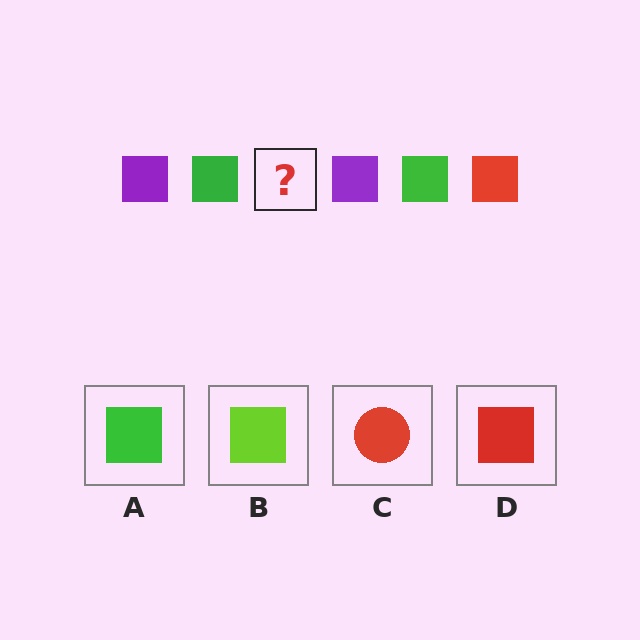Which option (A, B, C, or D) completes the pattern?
D.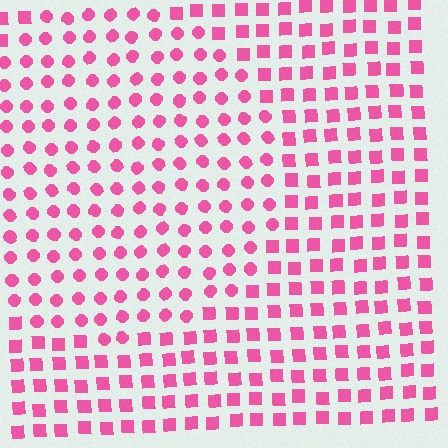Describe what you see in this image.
The image is filled with small pink elements arranged in a uniform grid. A circle-shaped region contains circles, while the surrounding area contains squares. The boundary is defined purely by the change in element shape.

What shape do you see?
I see a circle.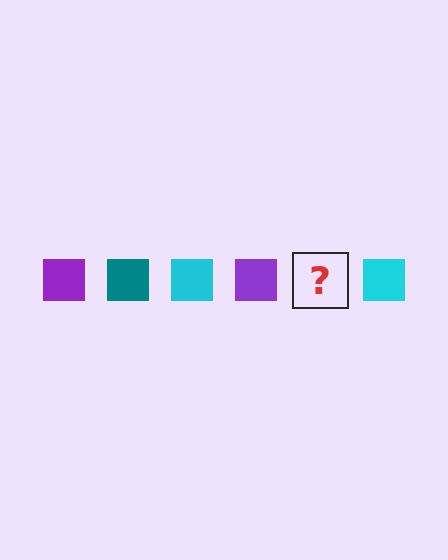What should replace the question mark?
The question mark should be replaced with a teal square.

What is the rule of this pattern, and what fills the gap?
The rule is that the pattern cycles through purple, teal, cyan squares. The gap should be filled with a teal square.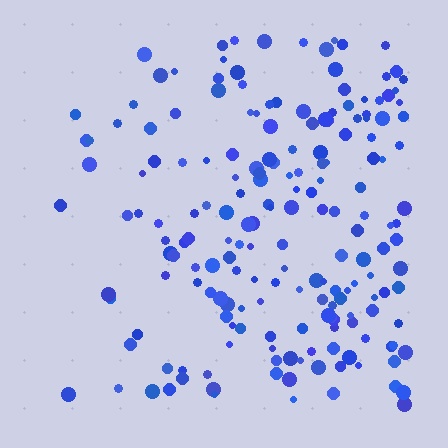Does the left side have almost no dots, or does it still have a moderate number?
Still a moderate number, just noticeably fewer than the right.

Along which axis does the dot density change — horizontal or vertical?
Horizontal.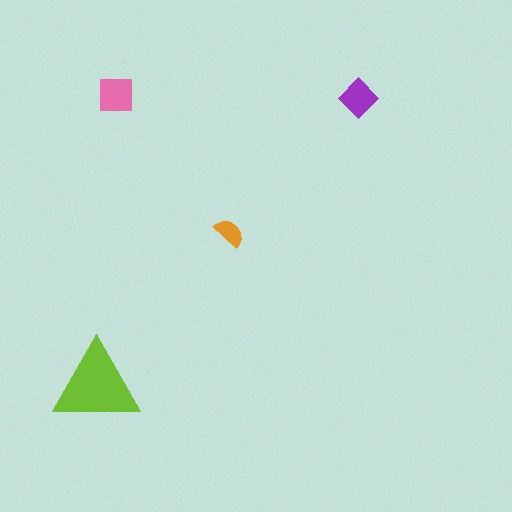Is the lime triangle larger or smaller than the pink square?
Larger.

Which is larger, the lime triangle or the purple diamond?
The lime triangle.